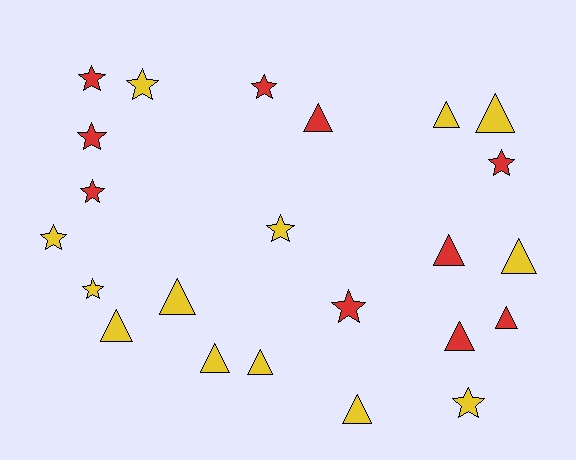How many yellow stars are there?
There are 5 yellow stars.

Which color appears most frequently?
Yellow, with 13 objects.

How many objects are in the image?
There are 23 objects.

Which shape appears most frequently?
Triangle, with 12 objects.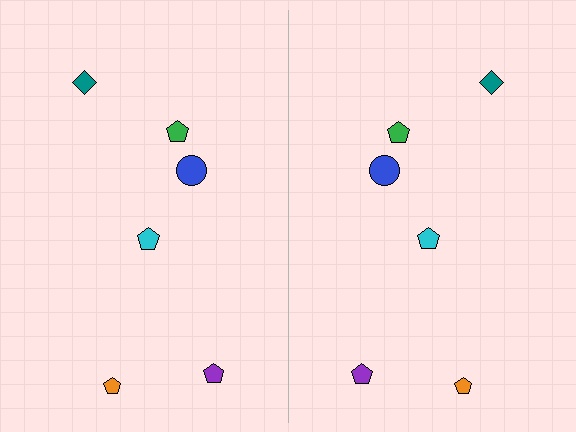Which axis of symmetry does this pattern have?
The pattern has a vertical axis of symmetry running through the center of the image.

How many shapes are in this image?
There are 12 shapes in this image.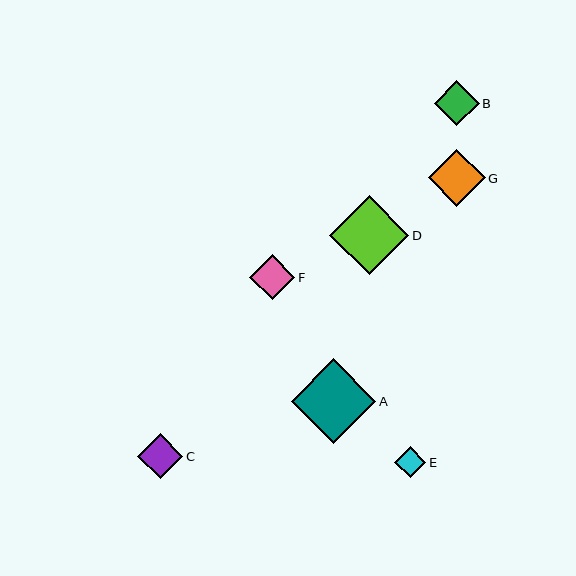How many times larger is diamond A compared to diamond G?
Diamond A is approximately 1.5 times the size of diamond G.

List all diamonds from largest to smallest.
From largest to smallest: A, D, G, F, C, B, E.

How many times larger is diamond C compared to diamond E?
Diamond C is approximately 1.4 times the size of diamond E.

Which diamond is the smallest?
Diamond E is the smallest with a size of approximately 31 pixels.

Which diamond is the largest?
Diamond A is the largest with a size of approximately 84 pixels.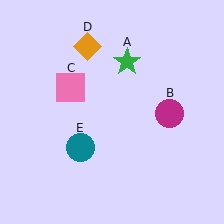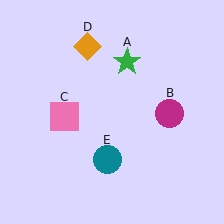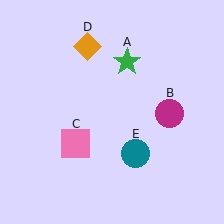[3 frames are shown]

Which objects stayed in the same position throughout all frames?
Green star (object A) and magenta circle (object B) and orange diamond (object D) remained stationary.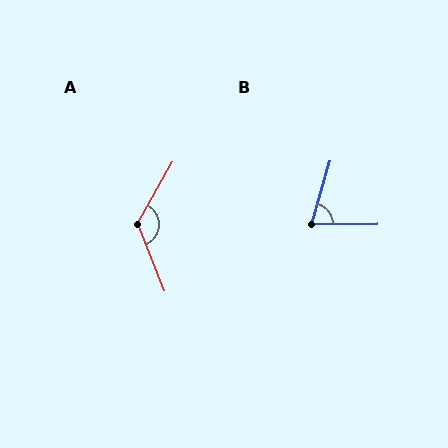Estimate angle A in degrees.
Approximately 128 degrees.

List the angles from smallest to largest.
B (73°), A (128°).